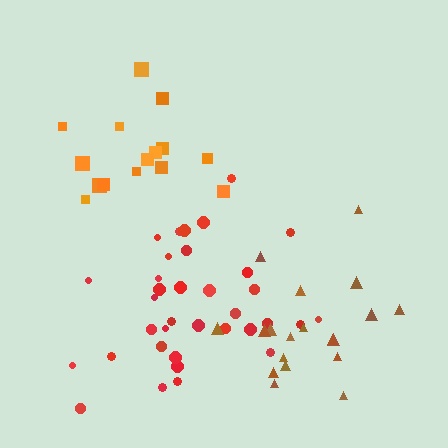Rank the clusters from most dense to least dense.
orange, red, brown.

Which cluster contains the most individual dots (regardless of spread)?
Red (35).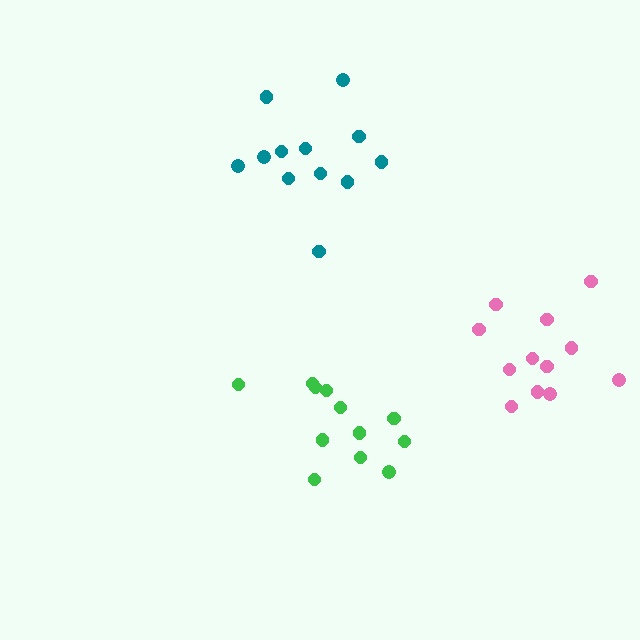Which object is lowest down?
The green cluster is bottommost.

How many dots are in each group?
Group 1: 12 dots, Group 2: 12 dots, Group 3: 12 dots (36 total).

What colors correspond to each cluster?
The clusters are colored: teal, green, pink.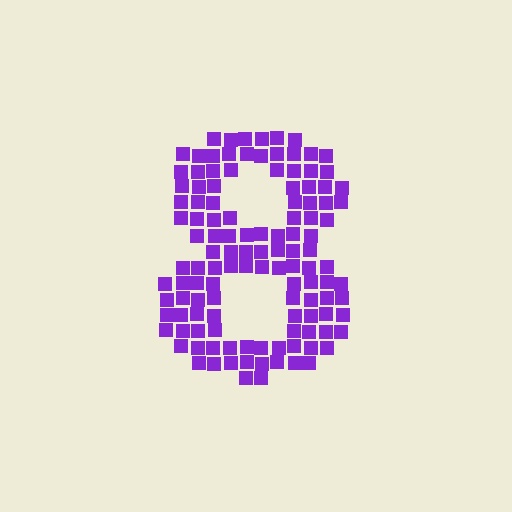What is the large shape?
The large shape is the digit 8.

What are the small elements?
The small elements are squares.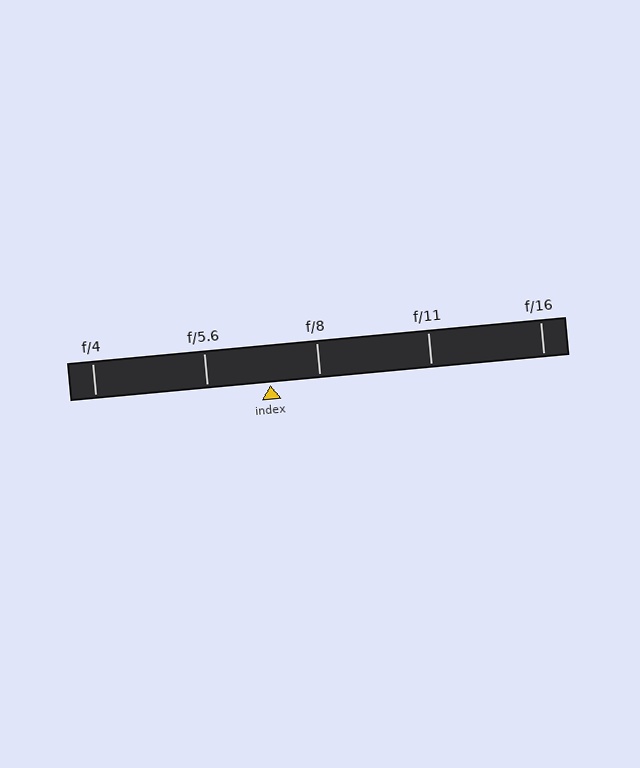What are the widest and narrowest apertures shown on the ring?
The widest aperture shown is f/4 and the narrowest is f/16.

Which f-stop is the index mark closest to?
The index mark is closest to f/8.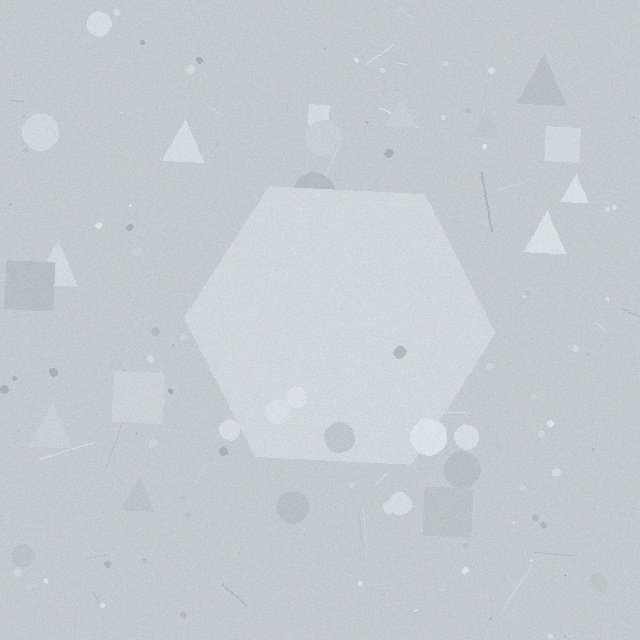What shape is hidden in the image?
A hexagon is hidden in the image.